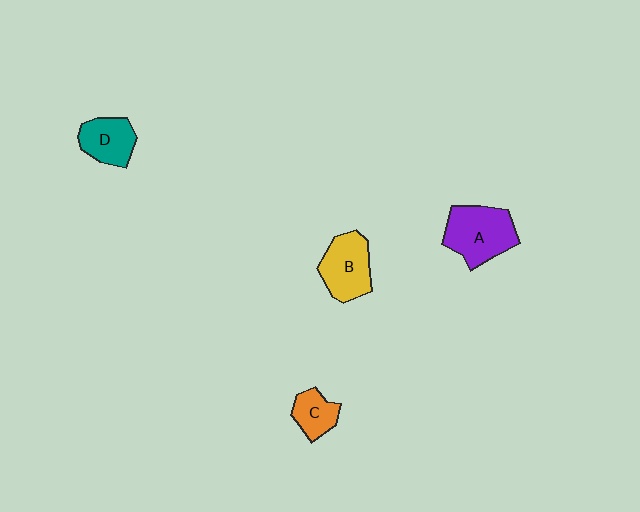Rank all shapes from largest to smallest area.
From largest to smallest: A (purple), B (yellow), D (teal), C (orange).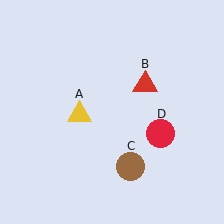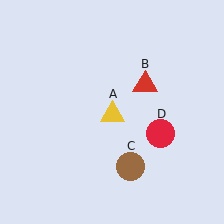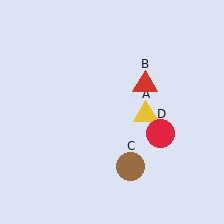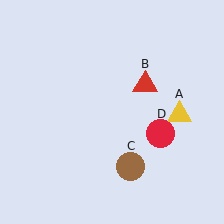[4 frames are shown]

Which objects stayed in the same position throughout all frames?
Red triangle (object B) and brown circle (object C) and red circle (object D) remained stationary.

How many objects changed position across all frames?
1 object changed position: yellow triangle (object A).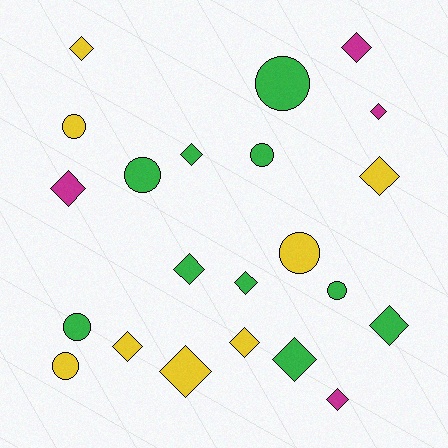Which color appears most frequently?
Green, with 10 objects.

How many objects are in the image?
There are 22 objects.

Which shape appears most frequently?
Diamond, with 14 objects.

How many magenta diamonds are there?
There are 4 magenta diamonds.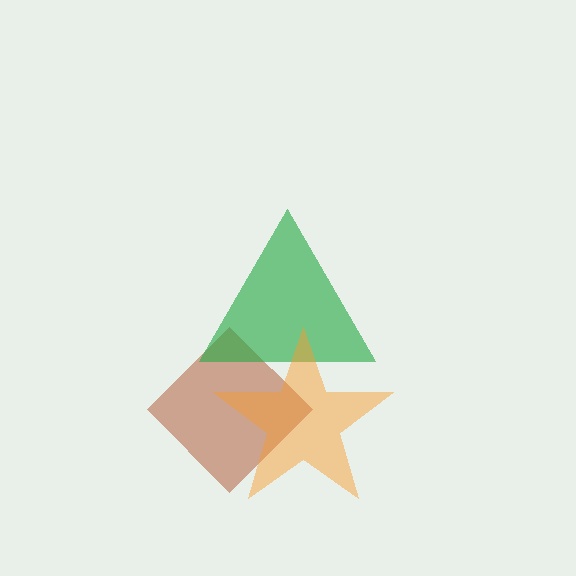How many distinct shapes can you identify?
There are 3 distinct shapes: a brown diamond, a green triangle, an orange star.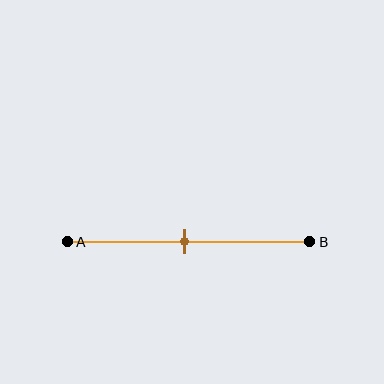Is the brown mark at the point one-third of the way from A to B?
No, the mark is at about 50% from A, not at the 33% one-third point.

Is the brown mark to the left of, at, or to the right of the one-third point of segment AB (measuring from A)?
The brown mark is to the right of the one-third point of segment AB.